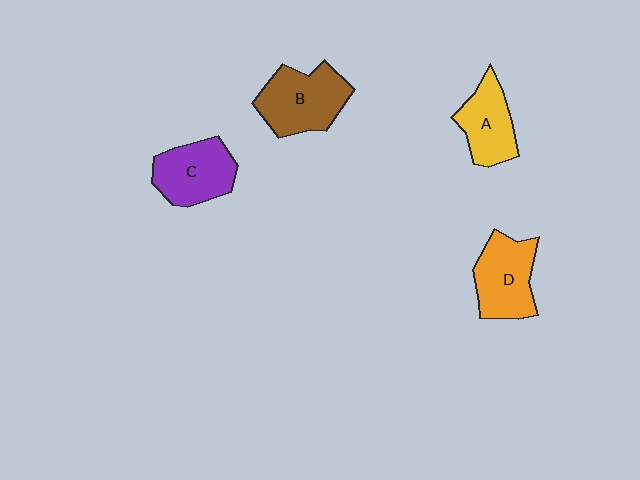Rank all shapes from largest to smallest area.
From largest to smallest: B (brown), D (orange), C (purple), A (yellow).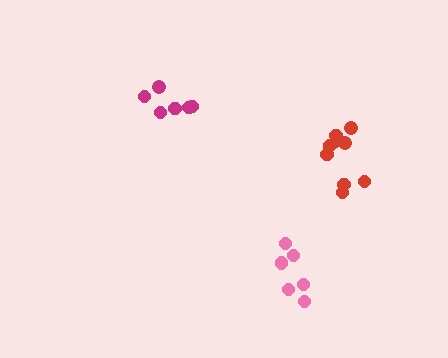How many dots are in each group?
Group 1: 6 dots, Group 2: 6 dots, Group 3: 9 dots (21 total).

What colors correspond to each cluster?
The clusters are colored: magenta, pink, red.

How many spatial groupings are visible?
There are 3 spatial groupings.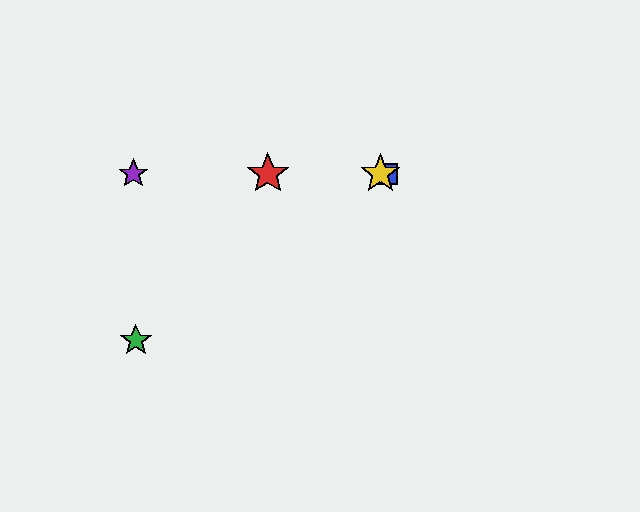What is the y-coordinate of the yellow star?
The yellow star is at y≈174.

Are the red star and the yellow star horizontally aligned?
Yes, both are at y≈174.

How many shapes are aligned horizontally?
4 shapes (the red star, the blue square, the yellow star, the purple star) are aligned horizontally.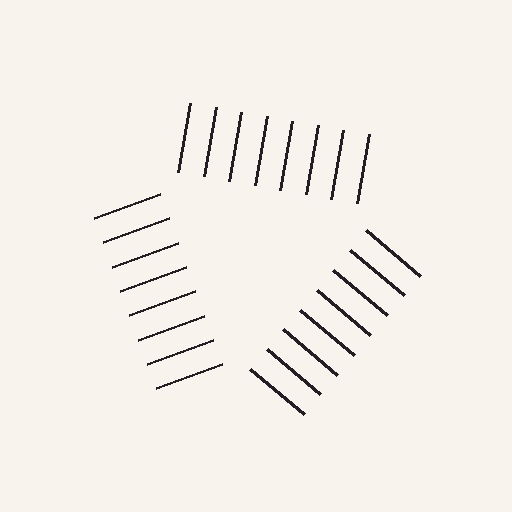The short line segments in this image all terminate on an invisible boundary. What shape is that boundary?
An illusory triangle — the line segments terminate on its edges but no continuous stroke is drawn.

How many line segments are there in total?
24 — 8 along each of the 3 edges.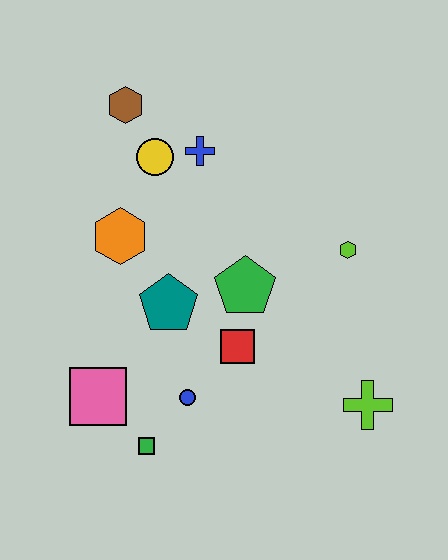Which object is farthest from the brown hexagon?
The lime cross is farthest from the brown hexagon.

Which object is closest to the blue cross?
The yellow circle is closest to the blue cross.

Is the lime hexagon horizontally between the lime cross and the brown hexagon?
Yes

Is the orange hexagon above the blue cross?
No